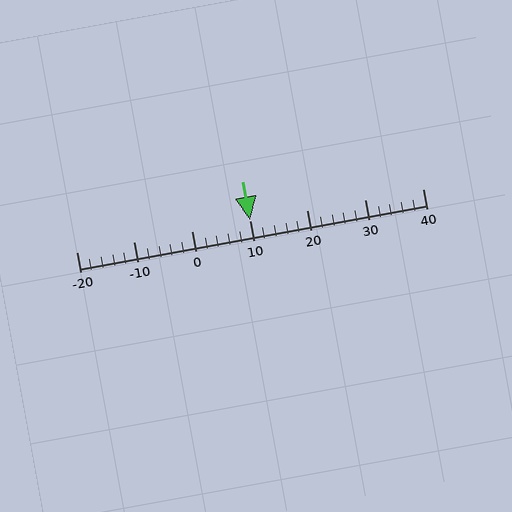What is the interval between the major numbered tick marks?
The major tick marks are spaced 10 units apart.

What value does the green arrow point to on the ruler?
The green arrow points to approximately 10.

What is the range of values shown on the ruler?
The ruler shows values from -20 to 40.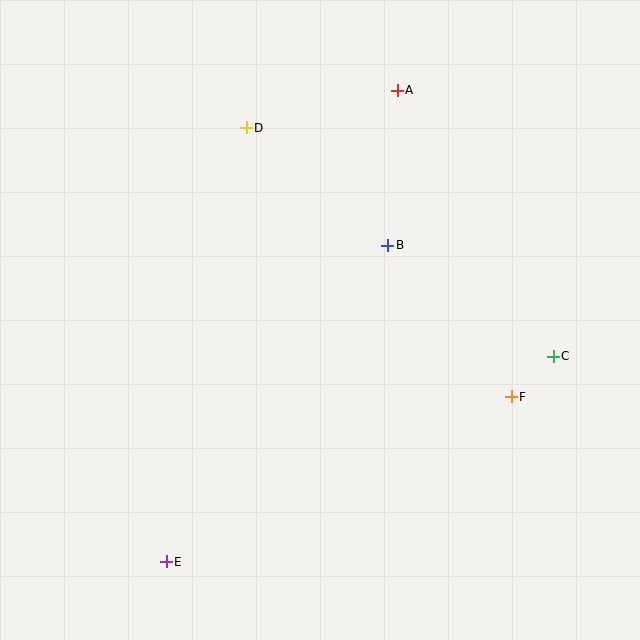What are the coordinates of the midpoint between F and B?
The midpoint between F and B is at (450, 321).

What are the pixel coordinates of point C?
Point C is at (553, 356).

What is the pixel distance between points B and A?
The distance between B and A is 155 pixels.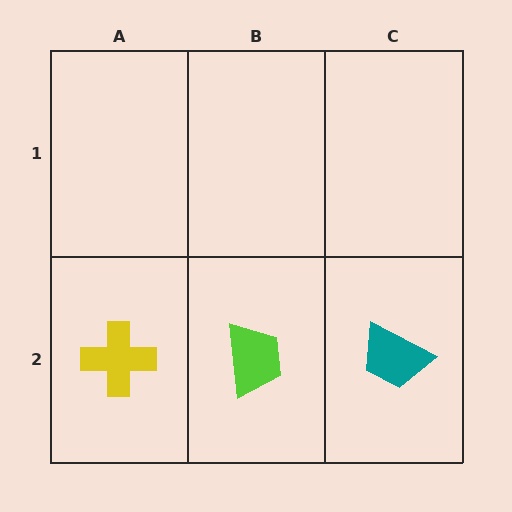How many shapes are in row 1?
0 shapes.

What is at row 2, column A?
A yellow cross.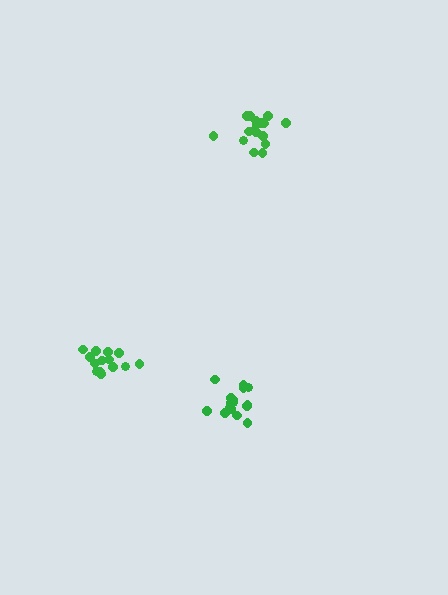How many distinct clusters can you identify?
There are 3 distinct clusters.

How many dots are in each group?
Group 1: 17 dots, Group 2: 16 dots, Group 3: 14 dots (47 total).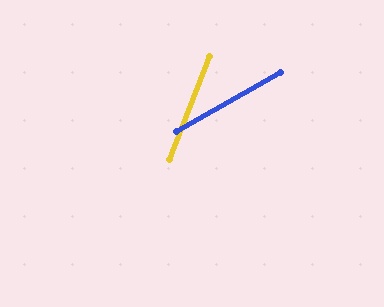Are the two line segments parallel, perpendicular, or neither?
Neither parallel nor perpendicular — they differ by about 39°.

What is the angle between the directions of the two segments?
Approximately 39 degrees.